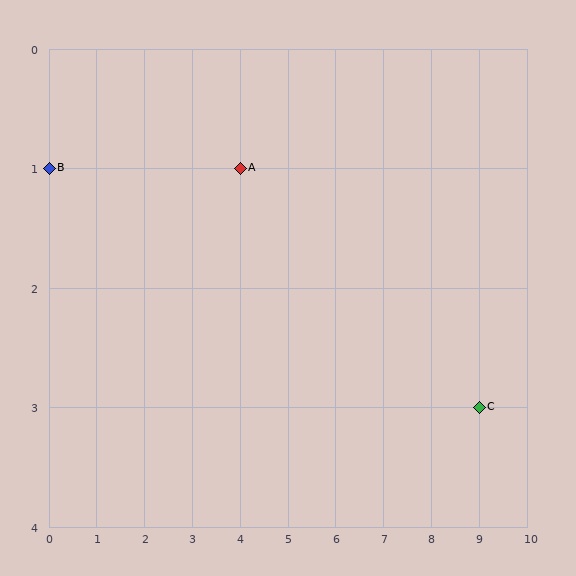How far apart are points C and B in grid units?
Points C and B are 9 columns and 2 rows apart (about 9.2 grid units diagonally).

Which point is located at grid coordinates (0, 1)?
Point B is at (0, 1).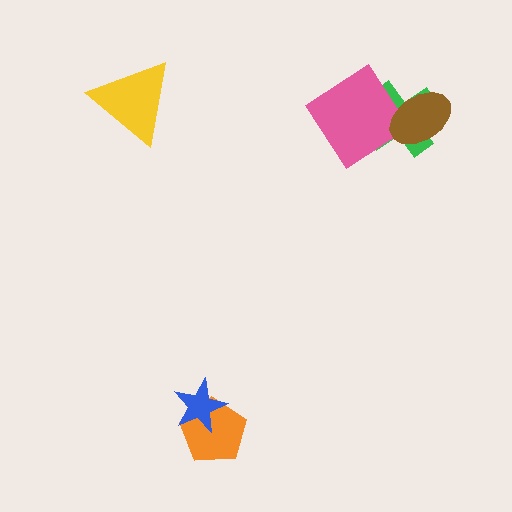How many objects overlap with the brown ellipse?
2 objects overlap with the brown ellipse.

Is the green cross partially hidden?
Yes, it is partially covered by another shape.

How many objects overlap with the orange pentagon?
1 object overlaps with the orange pentagon.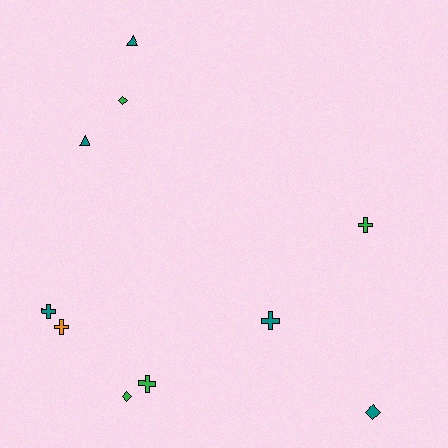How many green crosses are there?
There are 2 green crosses.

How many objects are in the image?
There are 10 objects.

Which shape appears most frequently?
Cross, with 5 objects.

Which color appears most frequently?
Teal, with 5 objects.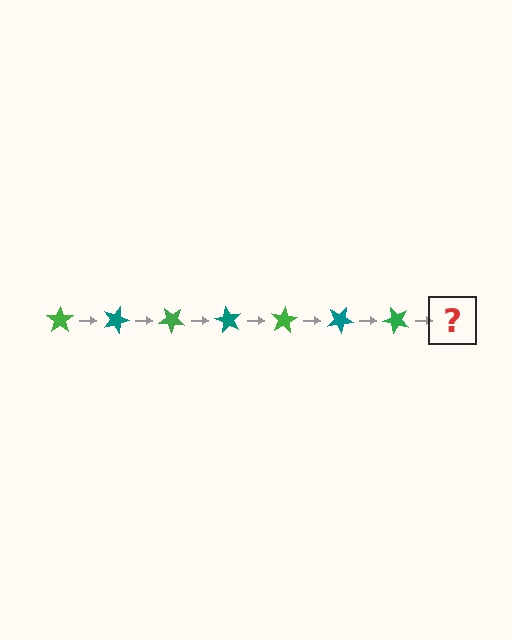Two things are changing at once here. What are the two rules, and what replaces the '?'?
The two rules are that it rotates 20 degrees each step and the color cycles through green and teal. The '?' should be a teal star, rotated 140 degrees from the start.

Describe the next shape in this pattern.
It should be a teal star, rotated 140 degrees from the start.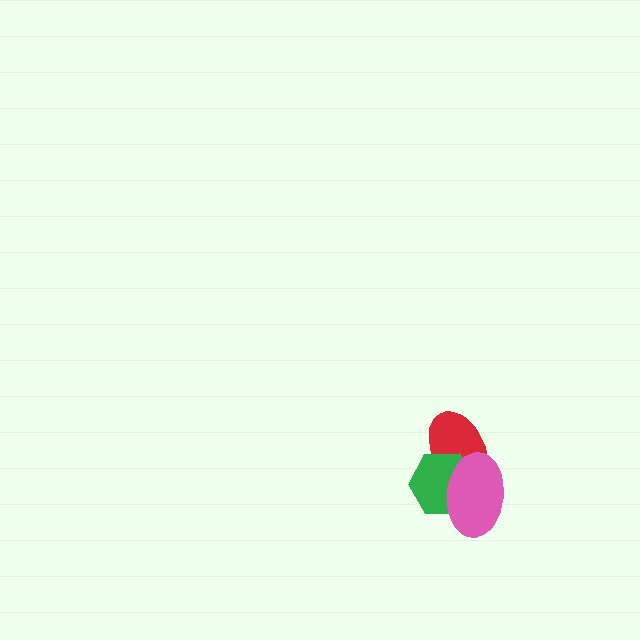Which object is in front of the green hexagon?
The pink ellipse is in front of the green hexagon.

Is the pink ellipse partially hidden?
No, no other shape covers it.